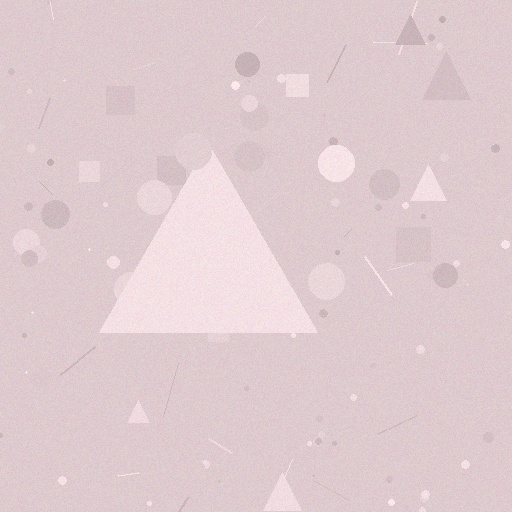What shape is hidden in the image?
A triangle is hidden in the image.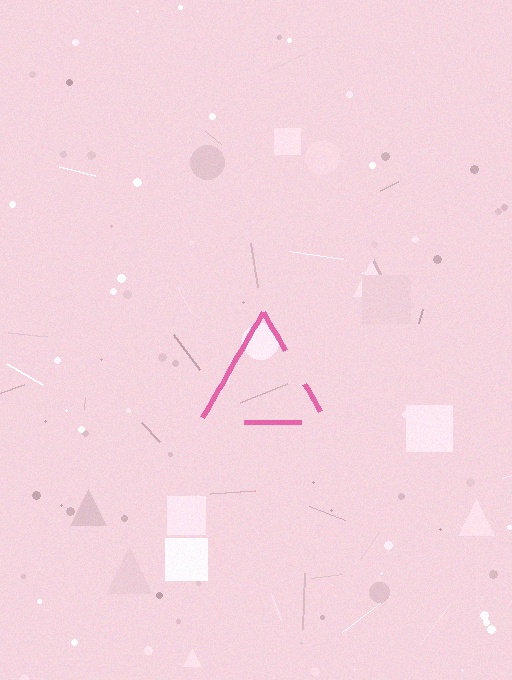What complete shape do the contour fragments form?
The contour fragments form a triangle.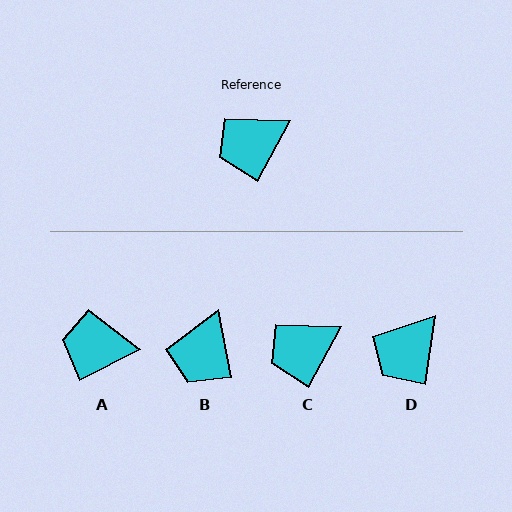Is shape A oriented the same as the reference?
No, it is off by about 35 degrees.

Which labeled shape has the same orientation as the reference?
C.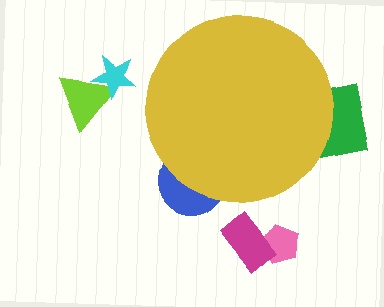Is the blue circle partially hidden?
Yes, the blue circle is partially hidden behind the yellow circle.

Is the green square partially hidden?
Yes, the green square is partially hidden behind the yellow circle.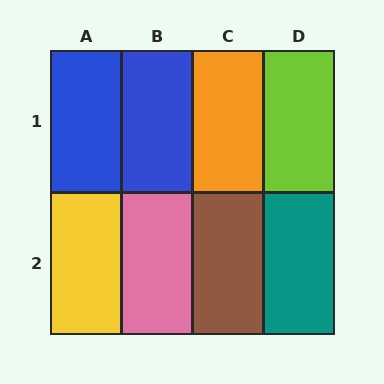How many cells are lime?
1 cell is lime.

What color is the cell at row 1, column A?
Blue.